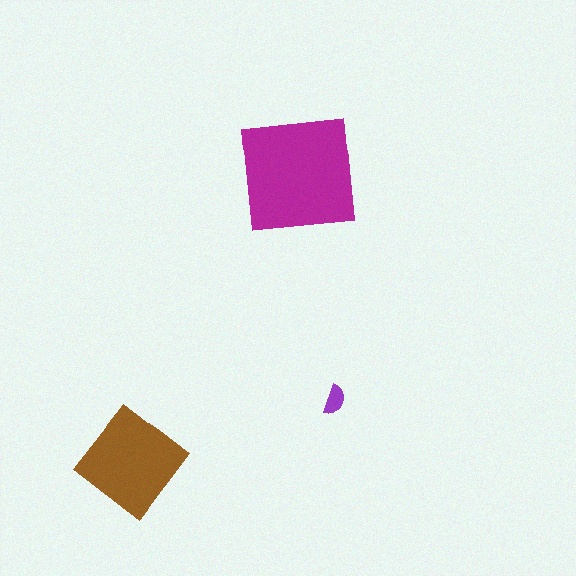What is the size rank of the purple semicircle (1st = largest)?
3rd.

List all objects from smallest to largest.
The purple semicircle, the brown diamond, the magenta square.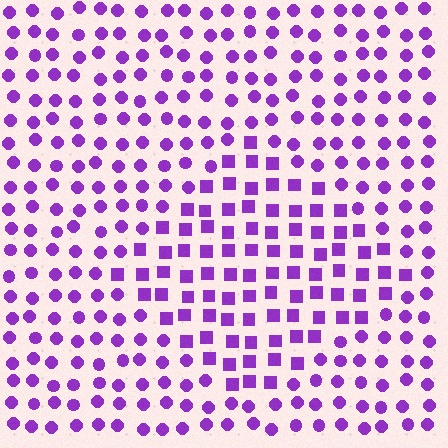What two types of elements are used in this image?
The image uses squares inside the diamond region and circles outside it.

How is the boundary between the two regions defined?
The boundary is defined by a change in element shape: squares inside vs. circles outside. All elements share the same color and spacing.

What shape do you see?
I see a diamond.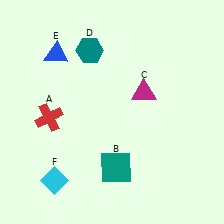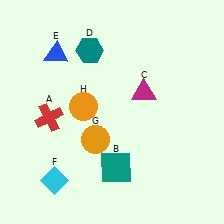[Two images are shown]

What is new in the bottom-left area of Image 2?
An orange circle (G) was added in the bottom-left area of Image 2.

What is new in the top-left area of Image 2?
An orange circle (H) was added in the top-left area of Image 2.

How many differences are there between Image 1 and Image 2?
There are 2 differences between the two images.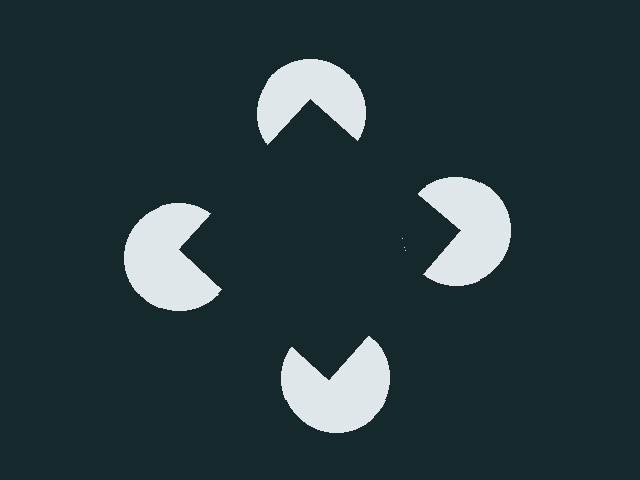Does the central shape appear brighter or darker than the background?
It typically appears slightly darker than the background, even though no actual brightness change is drawn.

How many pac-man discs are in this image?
There are 4 — one at each vertex of the illusory square.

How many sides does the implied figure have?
4 sides.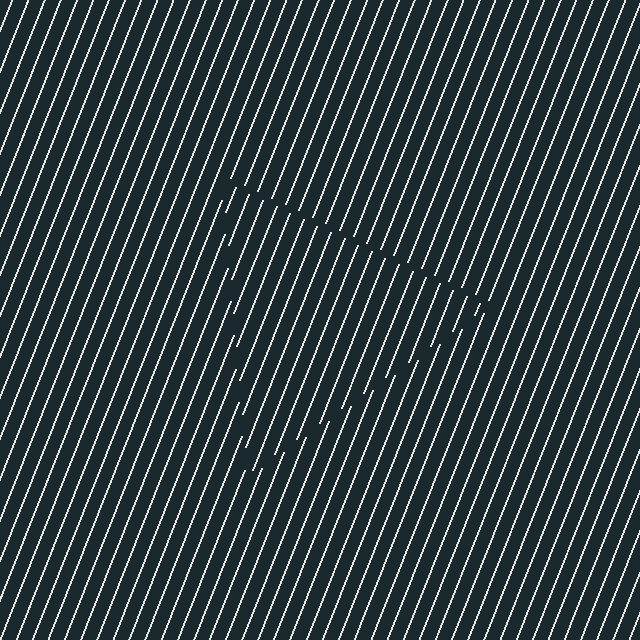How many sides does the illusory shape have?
3 sides — the line-ends trace a triangle.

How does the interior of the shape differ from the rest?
The interior of the shape contains the same grating, shifted by half a period — the contour is defined by the phase discontinuity where line-ends from the inner and outer gratings abut.